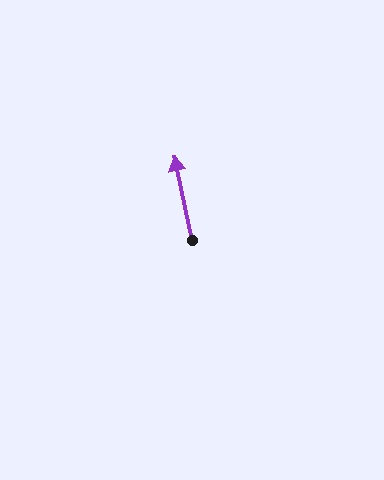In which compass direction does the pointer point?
North.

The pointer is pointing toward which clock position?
Roughly 12 o'clock.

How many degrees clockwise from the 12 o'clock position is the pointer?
Approximately 348 degrees.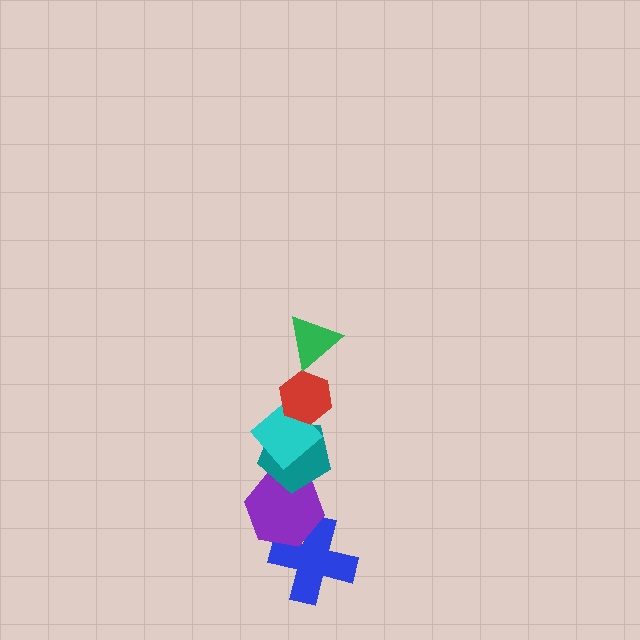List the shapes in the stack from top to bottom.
From top to bottom: the green triangle, the red hexagon, the cyan diamond, the teal pentagon, the purple hexagon, the blue cross.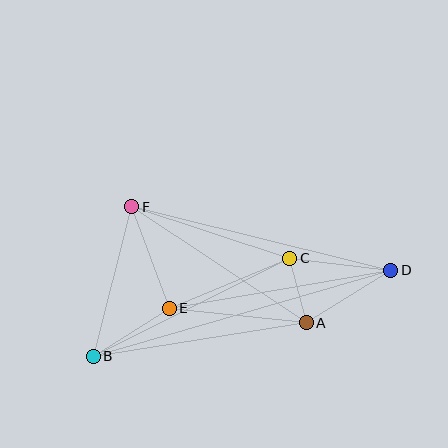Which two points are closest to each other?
Points A and C are closest to each other.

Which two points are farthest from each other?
Points B and D are farthest from each other.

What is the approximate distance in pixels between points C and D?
The distance between C and D is approximately 102 pixels.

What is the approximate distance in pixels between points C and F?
The distance between C and F is approximately 166 pixels.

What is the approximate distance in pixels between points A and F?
The distance between A and F is approximately 209 pixels.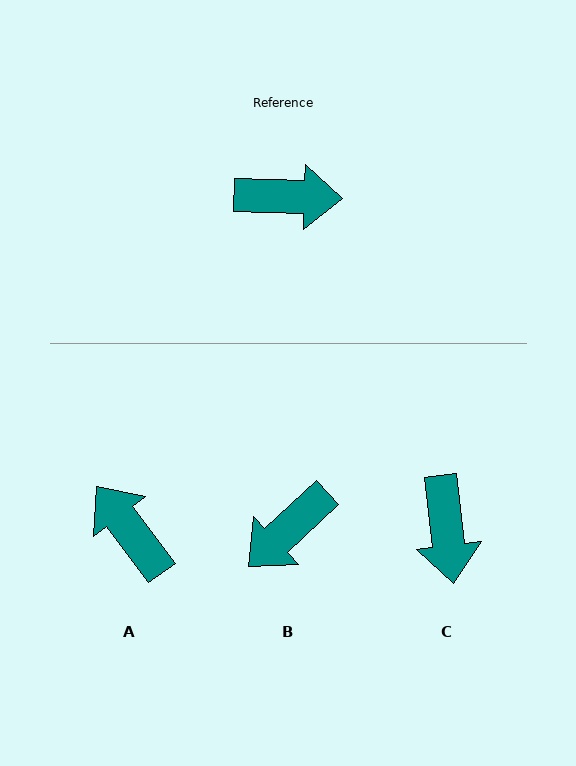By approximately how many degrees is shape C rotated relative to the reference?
Approximately 82 degrees clockwise.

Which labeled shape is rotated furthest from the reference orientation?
B, about 135 degrees away.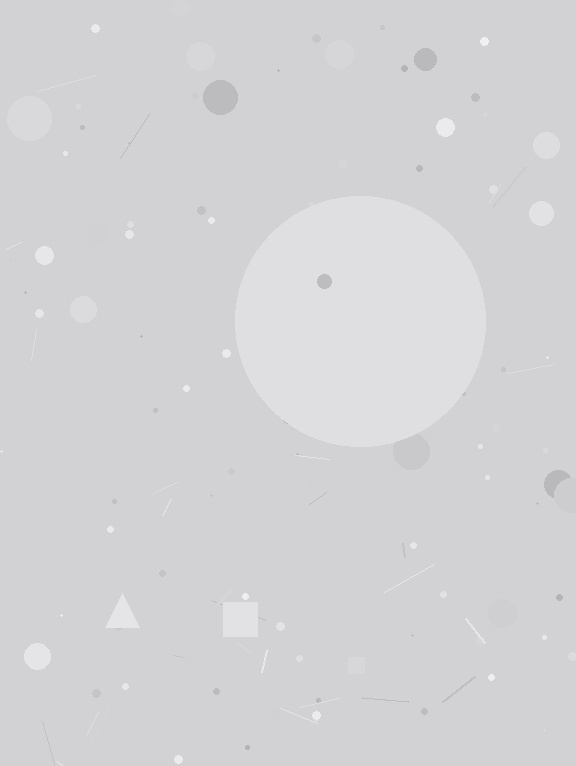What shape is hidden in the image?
A circle is hidden in the image.